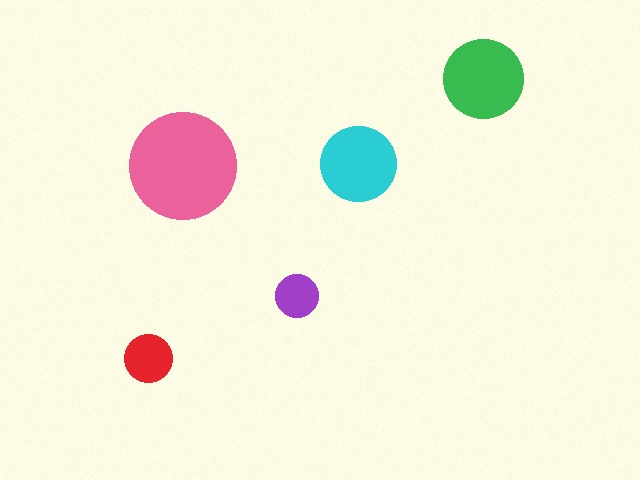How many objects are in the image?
There are 5 objects in the image.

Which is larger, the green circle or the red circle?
The green one.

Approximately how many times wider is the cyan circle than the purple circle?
About 2 times wider.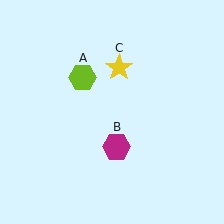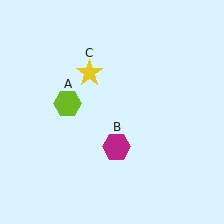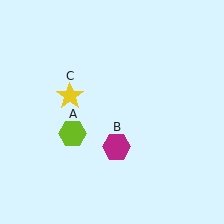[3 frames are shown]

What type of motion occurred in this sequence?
The lime hexagon (object A), yellow star (object C) rotated counterclockwise around the center of the scene.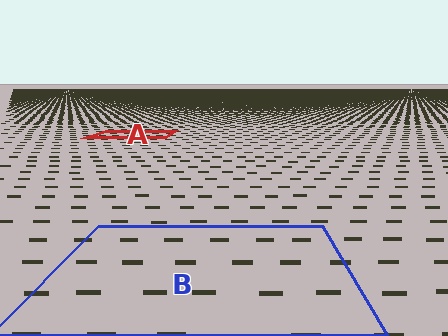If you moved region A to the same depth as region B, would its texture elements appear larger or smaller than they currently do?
They would appear larger. At a closer depth, the same texture elements are projected at a bigger on-screen size.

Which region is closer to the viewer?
Region B is closer. The texture elements there are larger and more spread out.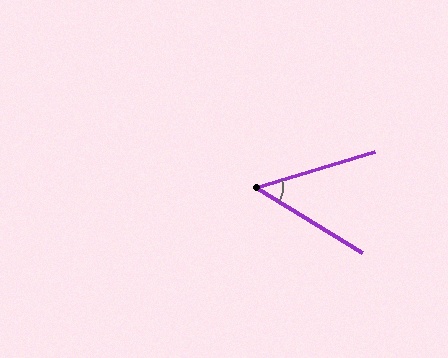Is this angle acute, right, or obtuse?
It is acute.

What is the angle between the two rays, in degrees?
Approximately 48 degrees.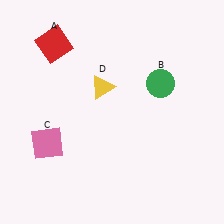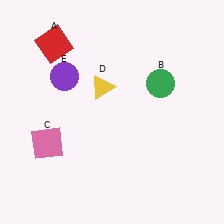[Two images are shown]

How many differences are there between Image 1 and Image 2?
There is 1 difference between the two images.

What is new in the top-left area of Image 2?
A purple circle (E) was added in the top-left area of Image 2.